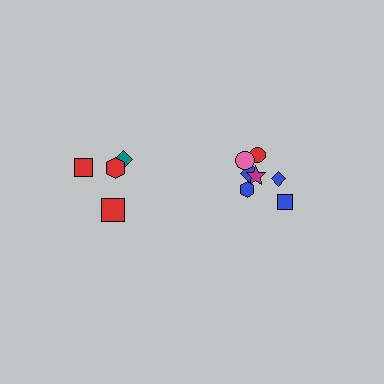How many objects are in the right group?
There are 7 objects.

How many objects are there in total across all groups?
There are 11 objects.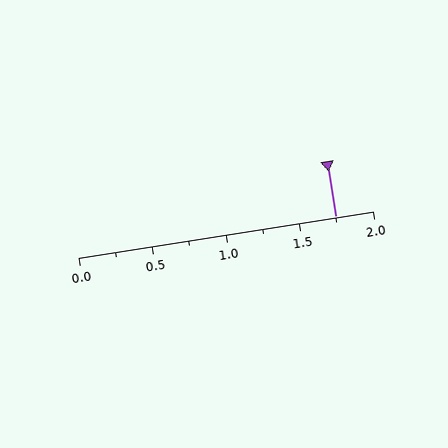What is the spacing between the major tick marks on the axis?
The major ticks are spaced 0.5 apart.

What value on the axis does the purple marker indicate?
The marker indicates approximately 1.75.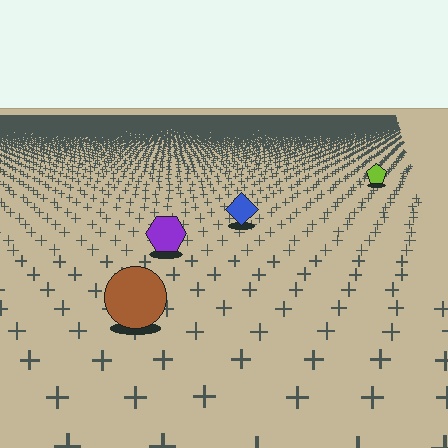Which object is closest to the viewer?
The brown circle is closest. The texture marks near it are larger and more spread out.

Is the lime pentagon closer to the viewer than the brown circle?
No. The brown circle is closer — you can tell from the texture gradient: the ground texture is coarser near it.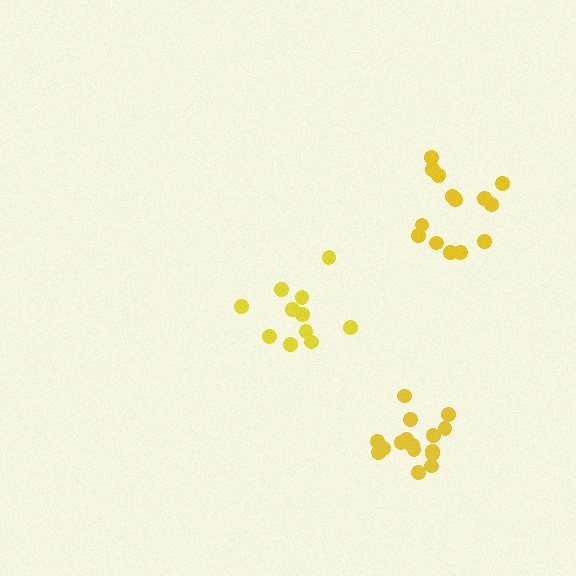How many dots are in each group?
Group 1: 17 dots, Group 2: 14 dots, Group 3: 11 dots (42 total).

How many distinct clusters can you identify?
There are 3 distinct clusters.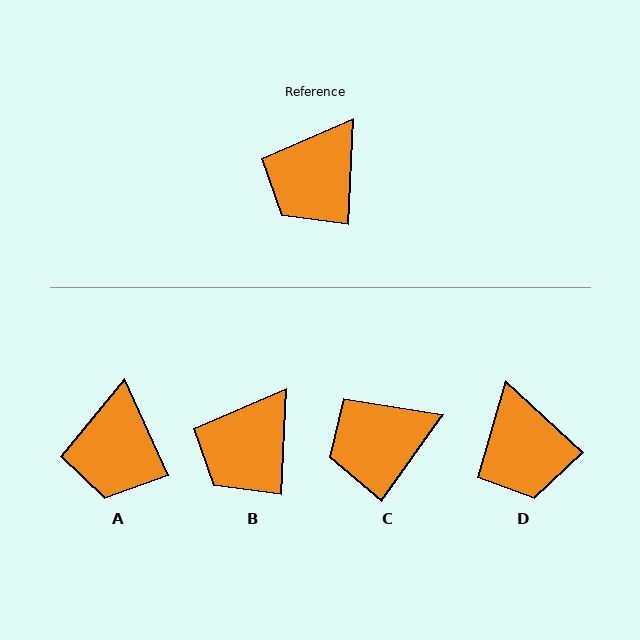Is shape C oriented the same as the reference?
No, it is off by about 32 degrees.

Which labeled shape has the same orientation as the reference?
B.